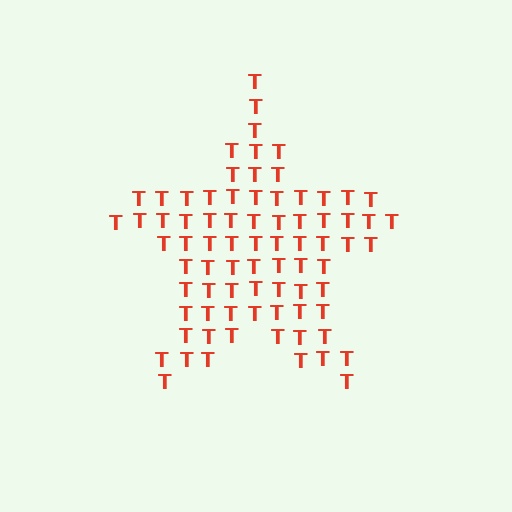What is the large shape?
The large shape is a star.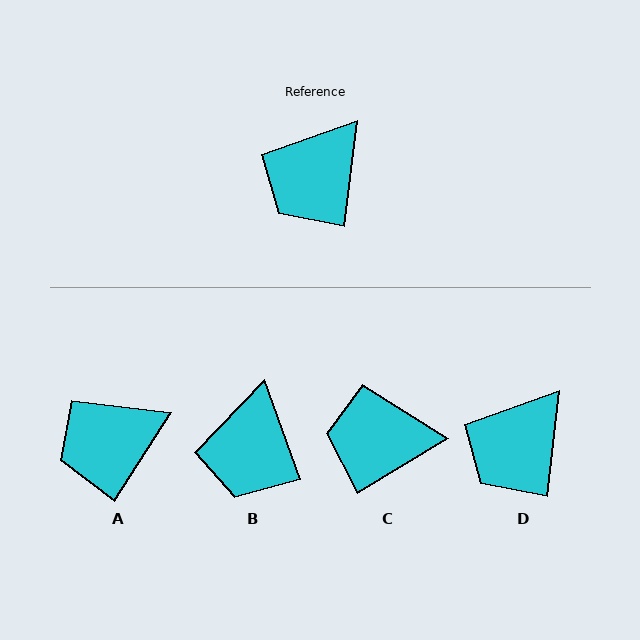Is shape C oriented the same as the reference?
No, it is off by about 51 degrees.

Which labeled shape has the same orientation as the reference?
D.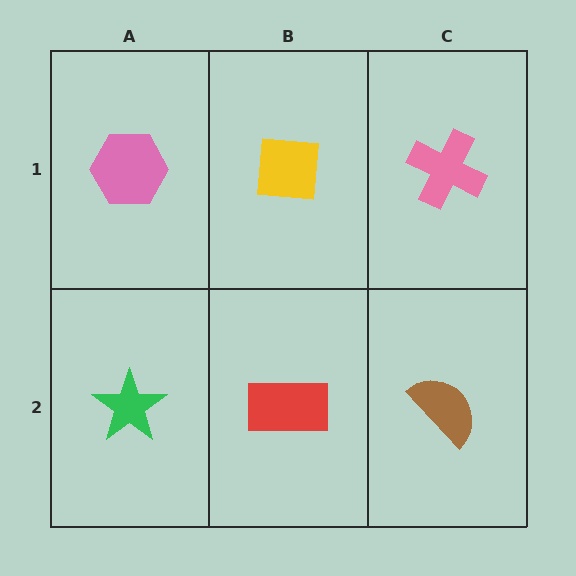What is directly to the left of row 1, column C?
A yellow square.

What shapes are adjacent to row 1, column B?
A red rectangle (row 2, column B), a pink hexagon (row 1, column A), a pink cross (row 1, column C).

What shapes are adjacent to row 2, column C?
A pink cross (row 1, column C), a red rectangle (row 2, column B).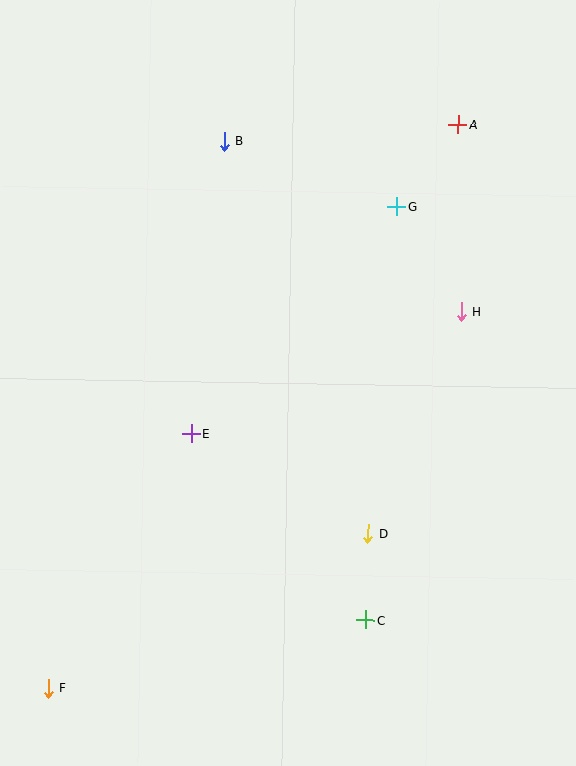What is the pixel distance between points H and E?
The distance between H and E is 297 pixels.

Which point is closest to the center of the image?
Point E at (191, 434) is closest to the center.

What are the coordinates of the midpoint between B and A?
The midpoint between B and A is at (341, 133).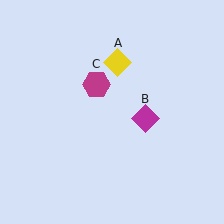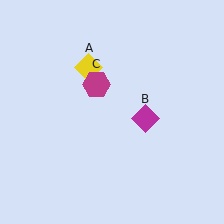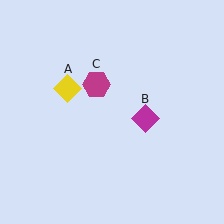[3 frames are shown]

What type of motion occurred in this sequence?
The yellow diamond (object A) rotated counterclockwise around the center of the scene.